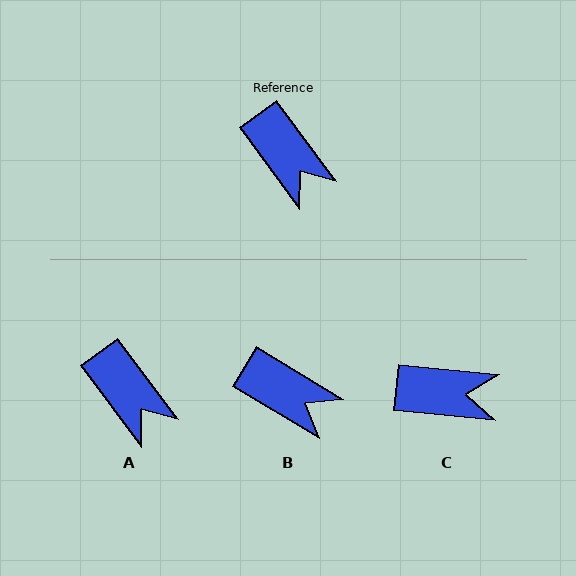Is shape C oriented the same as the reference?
No, it is off by about 48 degrees.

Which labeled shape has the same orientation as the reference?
A.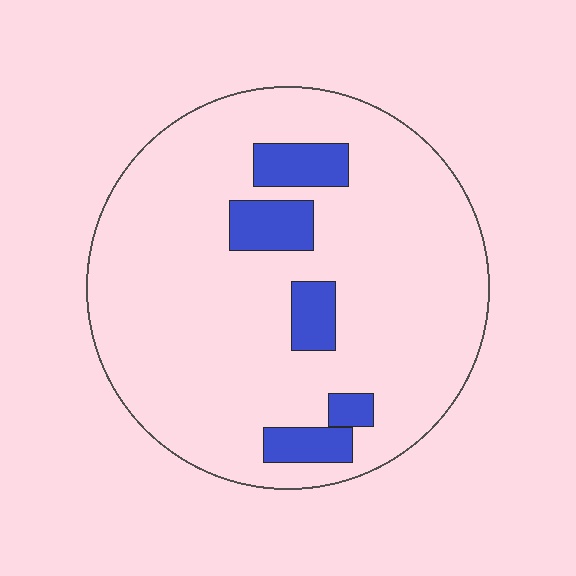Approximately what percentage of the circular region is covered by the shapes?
Approximately 15%.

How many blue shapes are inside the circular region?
5.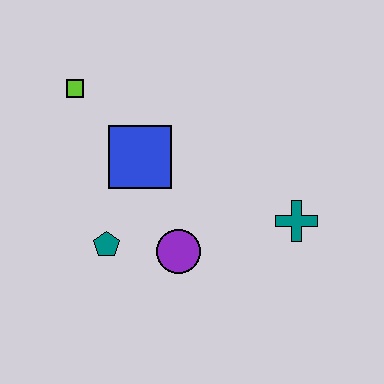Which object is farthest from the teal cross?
The lime square is farthest from the teal cross.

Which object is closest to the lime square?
The blue square is closest to the lime square.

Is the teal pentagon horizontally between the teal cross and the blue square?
No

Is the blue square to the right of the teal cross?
No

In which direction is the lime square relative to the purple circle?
The lime square is above the purple circle.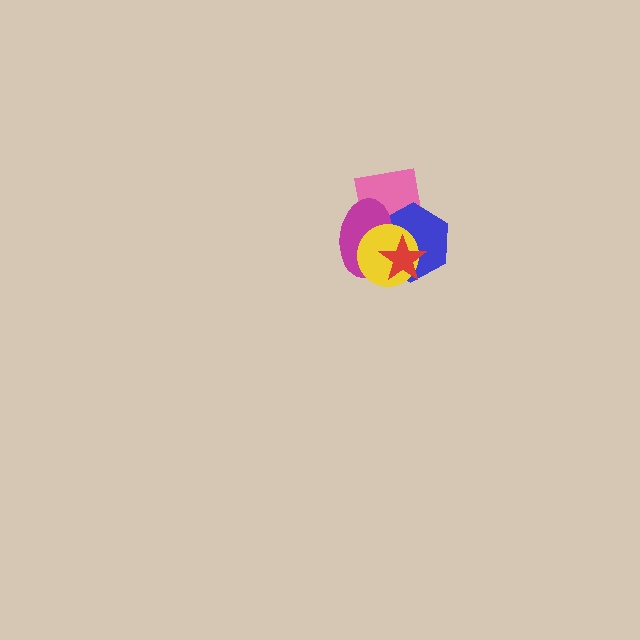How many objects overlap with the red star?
4 objects overlap with the red star.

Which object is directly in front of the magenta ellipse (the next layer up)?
The yellow circle is directly in front of the magenta ellipse.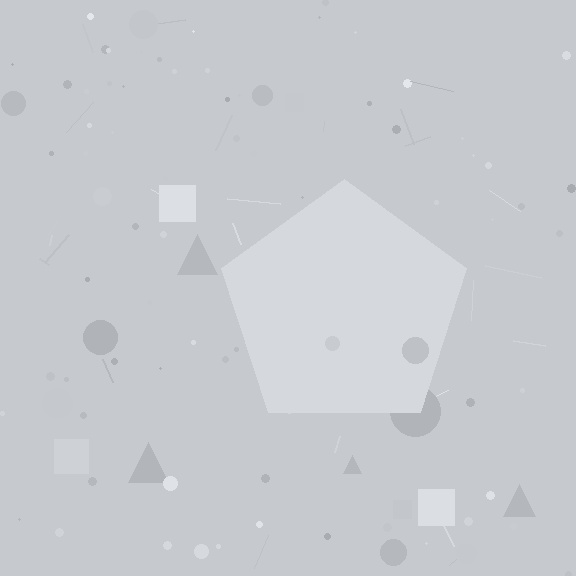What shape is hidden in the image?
A pentagon is hidden in the image.